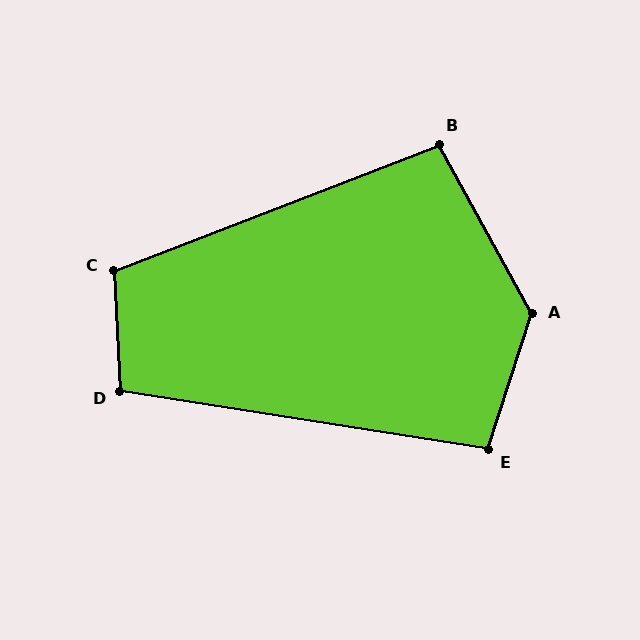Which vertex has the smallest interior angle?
B, at approximately 98 degrees.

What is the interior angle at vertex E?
Approximately 99 degrees (obtuse).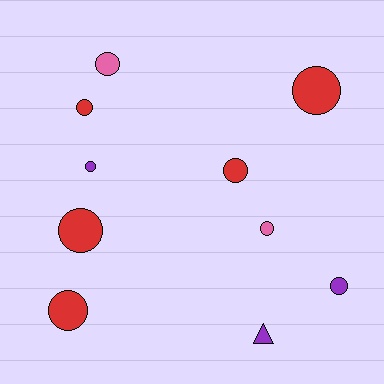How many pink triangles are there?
There are no pink triangles.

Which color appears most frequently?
Red, with 5 objects.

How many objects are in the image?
There are 10 objects.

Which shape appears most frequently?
Circle, with 9 objects.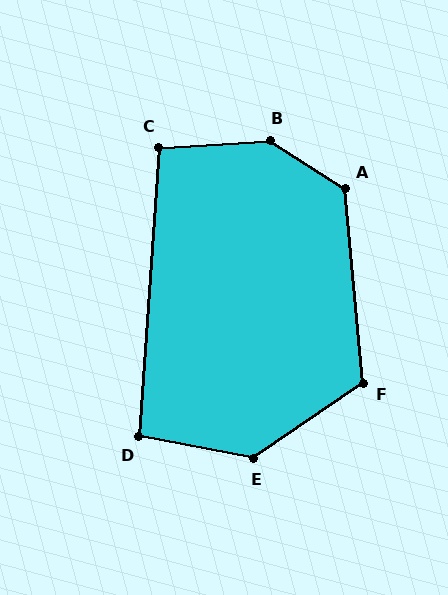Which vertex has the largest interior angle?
B, at approximately 144 degrees.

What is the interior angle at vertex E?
Approximately 135 degrees (obtuse).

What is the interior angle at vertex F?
Approximately 119 degrees (obtuse).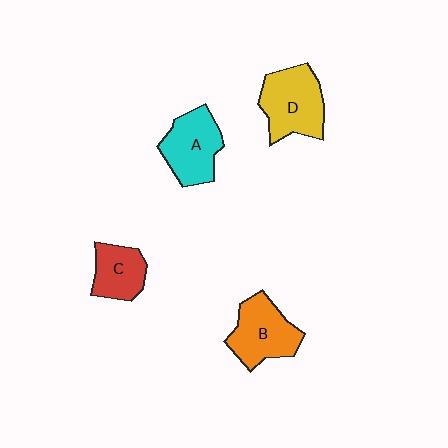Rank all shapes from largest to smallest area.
From largest to smallest: D (yellow), B (orange), A (cyan), C (red).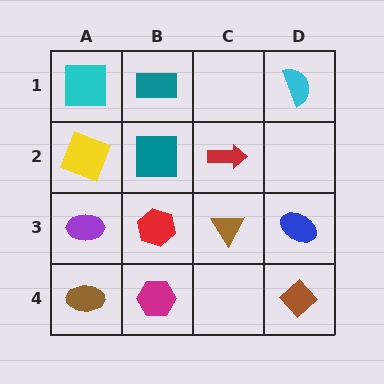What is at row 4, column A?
A brown ellipse.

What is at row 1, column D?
A cyan semicircle.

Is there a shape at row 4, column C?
No, that cell is empty.